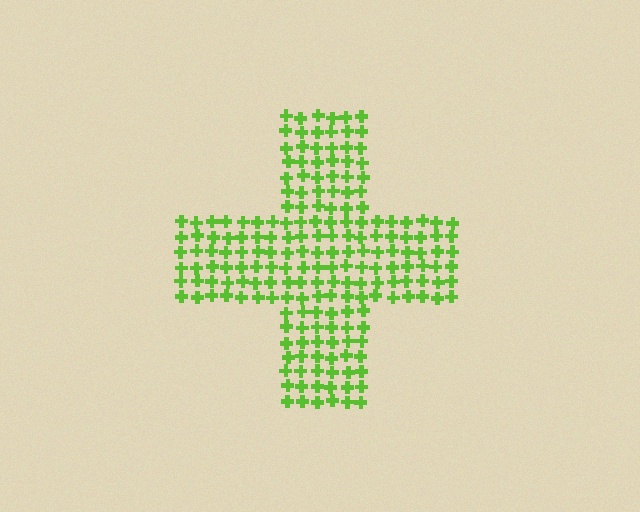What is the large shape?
The large shape is a cross.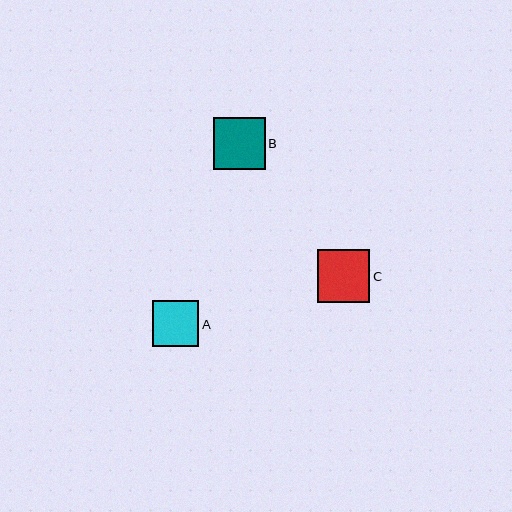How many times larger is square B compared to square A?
Square B is approximately 1.1 times the size of square A.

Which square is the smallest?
Square A is the smallest with a size of approximately 46 pixels.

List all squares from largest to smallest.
From largest to smallest: C, B, A.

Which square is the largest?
Square C is the largest with a size of approximately 52 pixels.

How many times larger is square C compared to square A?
Square C is approximately 1.1 times the size of square A.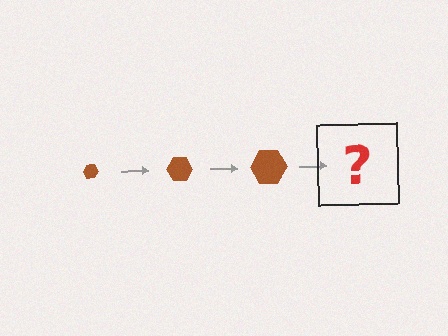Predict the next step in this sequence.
The next step is a brown hexagon, larger than the previous one.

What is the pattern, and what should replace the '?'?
The pattern is that the hexagon gets progressively larger each step. The '?' should be a brown hexagon, larger than the previous one.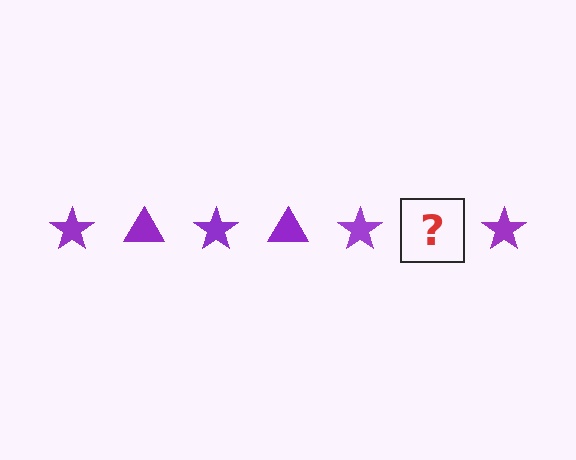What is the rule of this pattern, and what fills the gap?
The rule is that the pattern cycles through star, triangle shapes in purple. The gap should be filled with a purple triangle.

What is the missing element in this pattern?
The missing element is a purple triangle.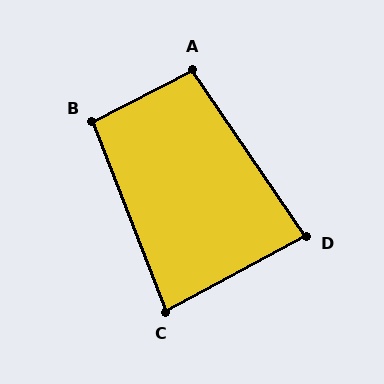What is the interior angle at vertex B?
Approximately 96 degrees (obtuse).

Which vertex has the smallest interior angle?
C, at approximately 83 degrees.